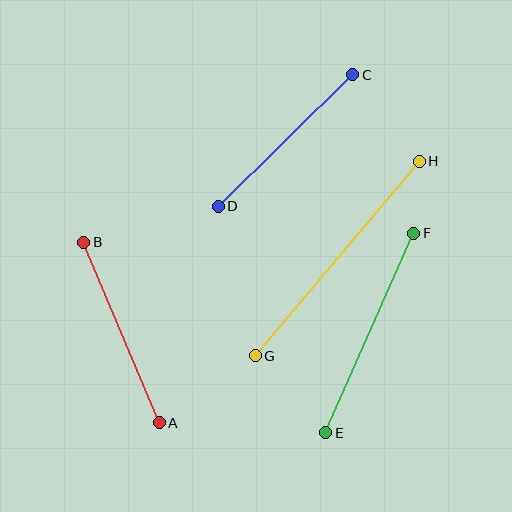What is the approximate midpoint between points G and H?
The midpoint is at approximately (337, 259) pixels.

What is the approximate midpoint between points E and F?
The midpoint is at approximately (370, 333) pixels.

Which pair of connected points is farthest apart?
Points G and H are farthest apart.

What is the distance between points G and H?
The distance is approximately 254 pixels.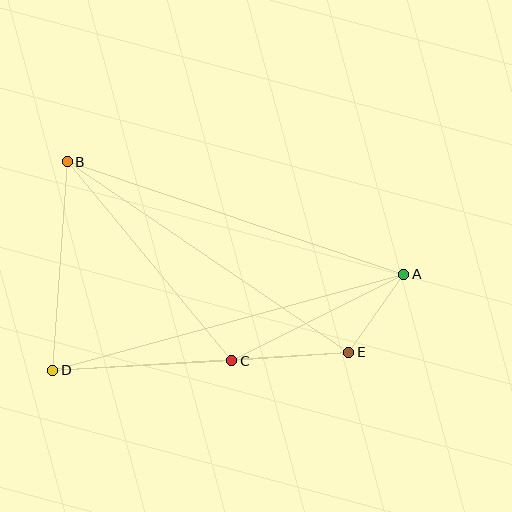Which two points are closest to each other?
Points A and E are closest to each other.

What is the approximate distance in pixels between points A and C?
The distance between A and C is approximately 192 pixels.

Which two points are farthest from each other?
Points A and D are farthest from each other.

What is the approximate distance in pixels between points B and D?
The distance between B and D is approximately 209 pixels.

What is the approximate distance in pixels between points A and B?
The distance between A and B is approximately 355 pixels.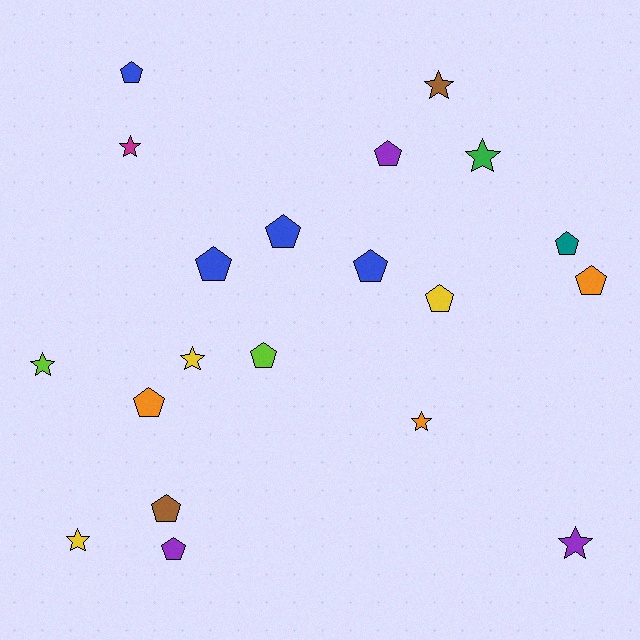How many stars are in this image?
There are 8 stars.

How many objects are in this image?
There are 20 objects.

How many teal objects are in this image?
There is 1 teal object.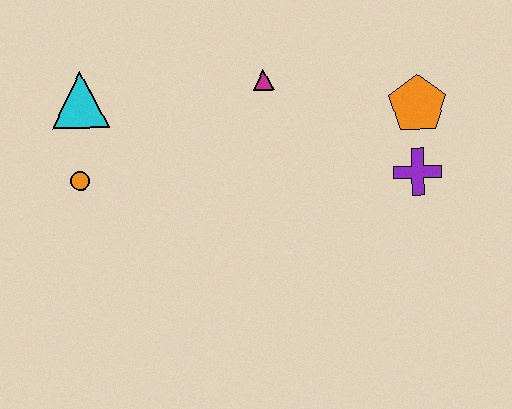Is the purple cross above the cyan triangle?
No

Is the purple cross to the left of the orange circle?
No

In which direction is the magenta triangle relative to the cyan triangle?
The magenta triangle is to the right of the cyan triangle.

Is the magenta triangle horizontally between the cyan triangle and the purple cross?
Yes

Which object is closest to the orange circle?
The cyan triangle is closest to the orange circle.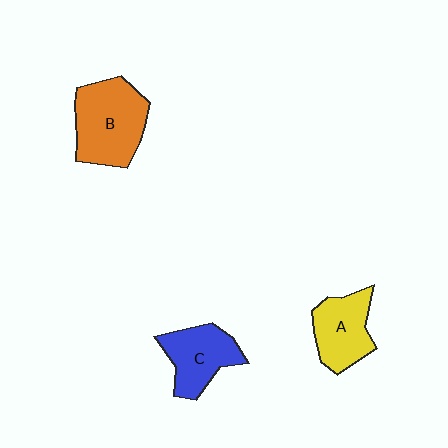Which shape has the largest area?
Shape B (orange).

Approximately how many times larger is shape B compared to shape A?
Approximately 1.4 times.